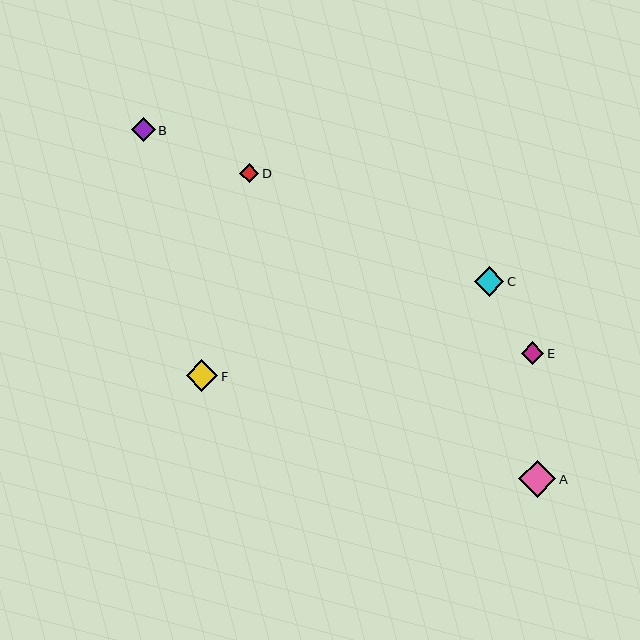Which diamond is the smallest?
Diamond D is the smallest with a size of approximately 19 pixels.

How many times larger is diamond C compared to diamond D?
Diamond C is approximately 1.6 times the size of diamond D.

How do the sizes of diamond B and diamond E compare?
Diamond B and diamond E are approximately the same size.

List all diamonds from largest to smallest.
From largest to smallest: A, F, C, B, E, D.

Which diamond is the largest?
Diamond A is the largest with a size of approximately 37 pixels.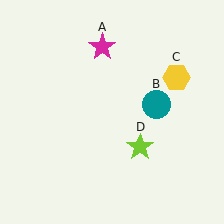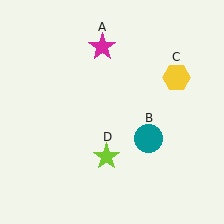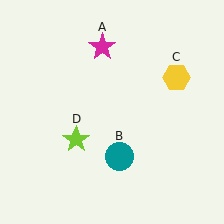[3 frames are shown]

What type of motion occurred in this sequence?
The teal circle (object B), lime star (object D) rotated clockwise around the center of the scene.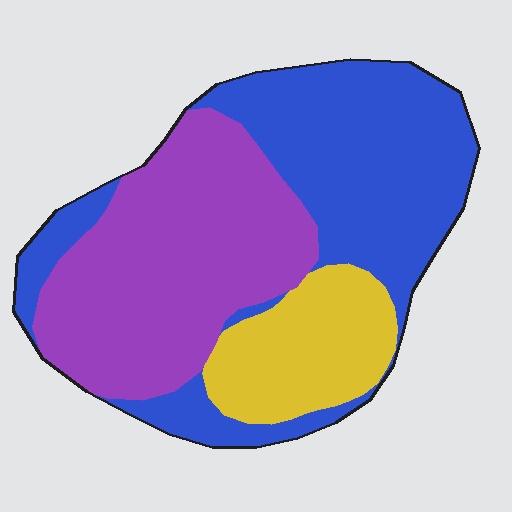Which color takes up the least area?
Yellow, at roughly 15%.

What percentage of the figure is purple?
Purple covers 40% of the figure.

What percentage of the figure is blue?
Blue covers 43% of the figure.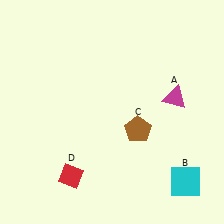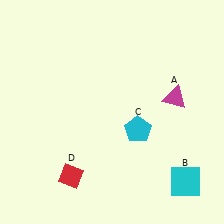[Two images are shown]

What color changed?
The pentagon (C) changed from brown in Image 1 to cyan in Image 2.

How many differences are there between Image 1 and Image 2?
There is 1 difference between the two images.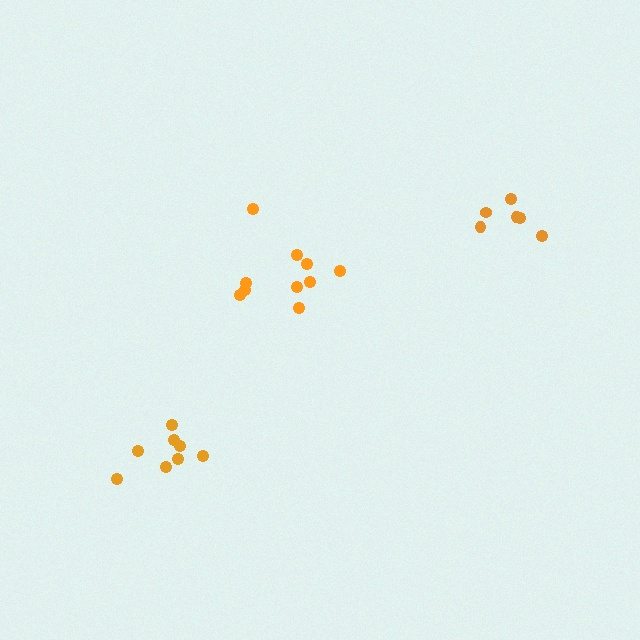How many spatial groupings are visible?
There are 3 spatial groupings.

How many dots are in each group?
Group 1: 6 dots, Group 2: 10 dots, Group 3: 8 dots (24 total).